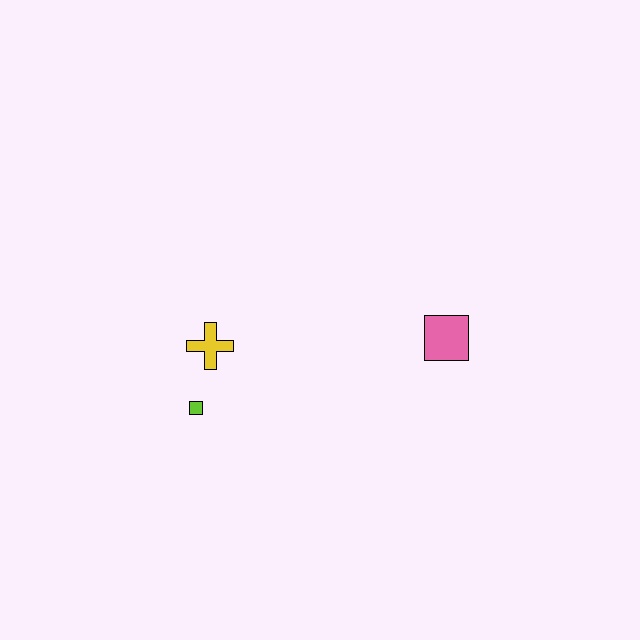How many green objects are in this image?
There are no green objects.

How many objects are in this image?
There are 3 objects.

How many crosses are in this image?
There is 1 cross.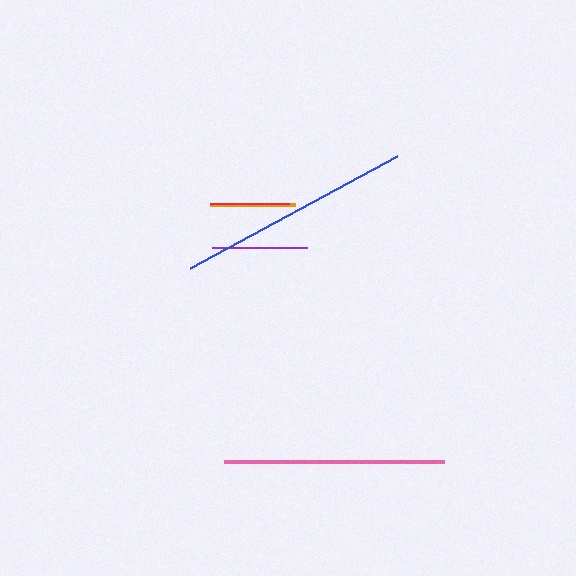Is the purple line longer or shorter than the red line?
The purple line is longer than the red line.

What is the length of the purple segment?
The purple segment is approximately 94 pixels long.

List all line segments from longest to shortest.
From longest to shortest: blue, pink, purple, orange, red.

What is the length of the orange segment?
The orange segment is approximately 86 pixels long.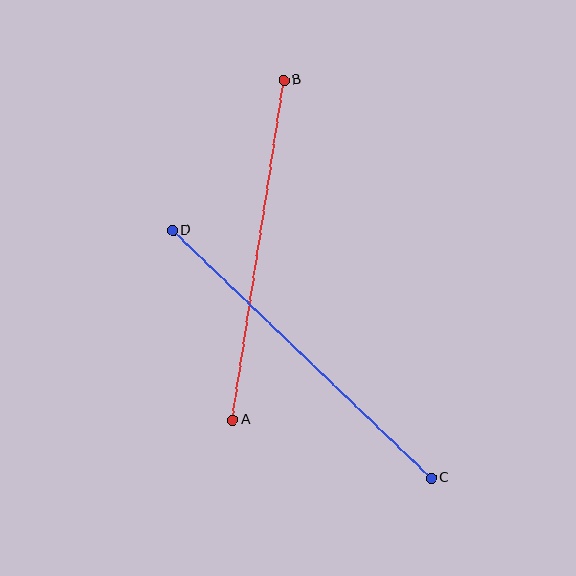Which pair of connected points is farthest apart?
Points C and D are farthest apart.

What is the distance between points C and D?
The distance is approximately 358 pixels.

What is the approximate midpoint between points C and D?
The midpoint is at approximately (302, 354) pixels.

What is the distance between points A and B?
The distance is approximately 343 pixels.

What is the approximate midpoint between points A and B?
The midpoint is at approximately (258, 250) pixels.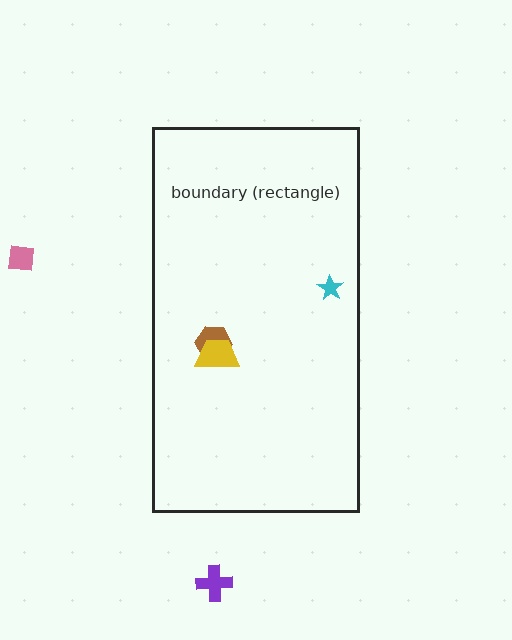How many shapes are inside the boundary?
3 inside, 2 outside.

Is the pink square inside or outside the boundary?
Outside.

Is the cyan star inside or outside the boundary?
Inside.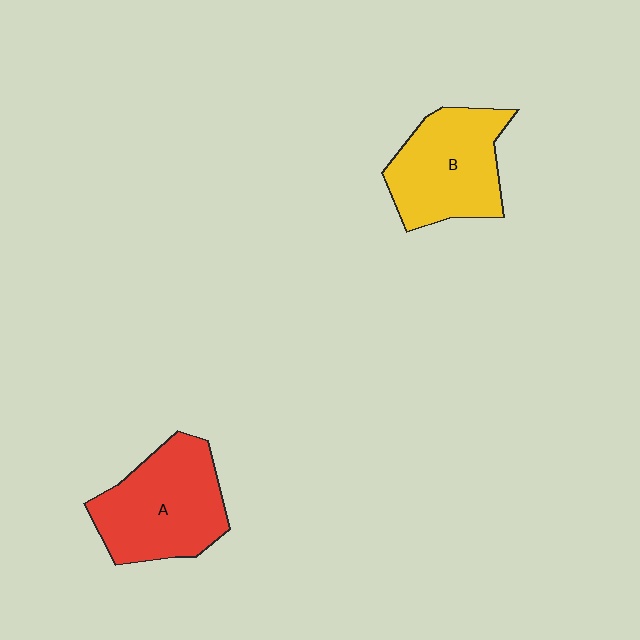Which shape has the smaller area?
Shape B (yellow).